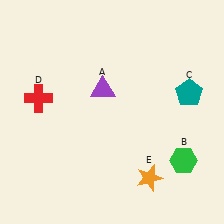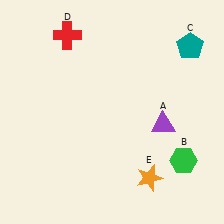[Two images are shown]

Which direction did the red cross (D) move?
The red cross (D) moved up.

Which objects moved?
The objects that moved are: the purple triangle (A), the teal pentagon (C), the red cross (D).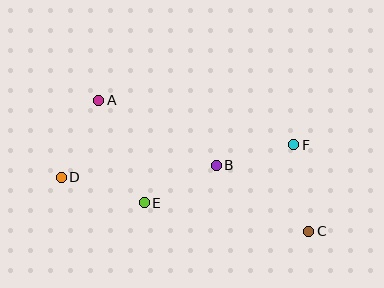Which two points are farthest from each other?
Points C and D are farthest from each other.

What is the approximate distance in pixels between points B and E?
The distance between B and E is approximately 81 pixels.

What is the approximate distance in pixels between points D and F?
The distance between D and F is approximately 235 pixels.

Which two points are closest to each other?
Points B and F are closest to each other.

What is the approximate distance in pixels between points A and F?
The distance between A and F is approximately 200 pixels.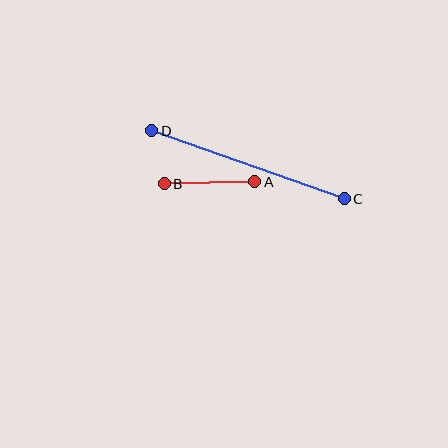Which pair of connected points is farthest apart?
Points C and D are farthest apart.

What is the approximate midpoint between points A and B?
The midpoint is at approximately (209, 183) pixels.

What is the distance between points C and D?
The distance is approximately 204 pixels.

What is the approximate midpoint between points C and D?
The midpoint is at approximately (248, 165) pixels.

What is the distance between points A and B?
The distance is approximately 91 pixels.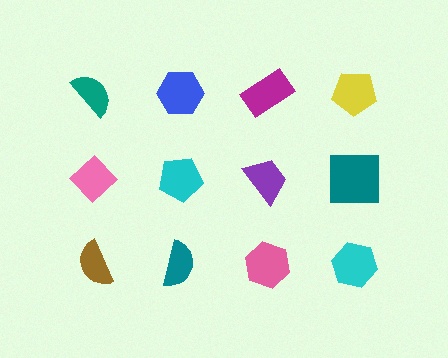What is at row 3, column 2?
A teal semicircle.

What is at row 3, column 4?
A cyan hexagon.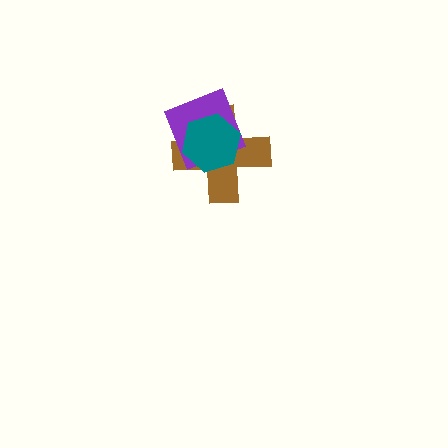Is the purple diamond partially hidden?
Yes, it is partially covered by another shape.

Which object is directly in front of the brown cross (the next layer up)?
The purple diamond is directly in front of the brown cross.